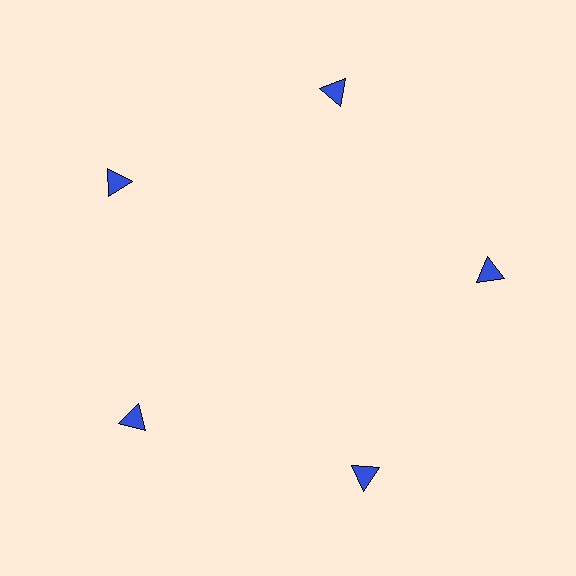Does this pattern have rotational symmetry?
Yes, this pattern has 5-fold rotational symmetry. It looks the same after rotating 72 degrees around the center.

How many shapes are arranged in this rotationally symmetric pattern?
There are 5 shapes, arranged in 5 groups of 1.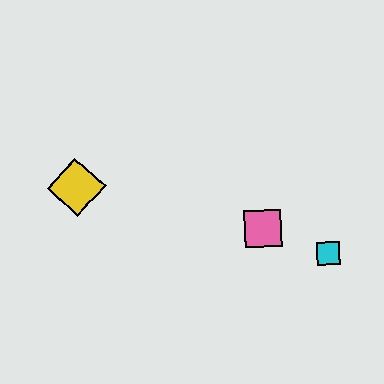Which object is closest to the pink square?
The cyan square is closest to the pink square.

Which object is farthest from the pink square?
The yellow diamond is farthest from the pink square.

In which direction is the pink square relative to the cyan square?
The pink square is to the left of the cyan square.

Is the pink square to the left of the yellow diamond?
No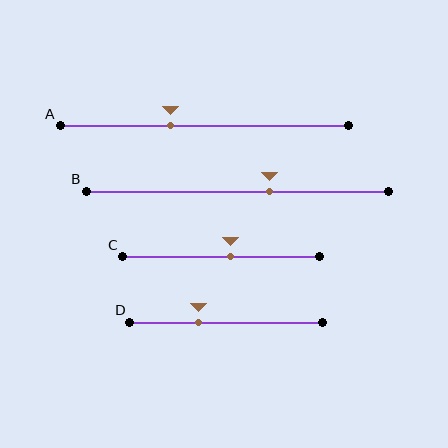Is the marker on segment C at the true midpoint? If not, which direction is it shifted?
No, the marker on segment C is shifted to the right by about 5% of the segment length.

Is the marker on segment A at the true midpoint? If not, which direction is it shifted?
No, the marker on segment A is shifted to the left by about 12% of the segment length.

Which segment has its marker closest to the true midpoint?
Segment C has its marker closest to the true midpoint.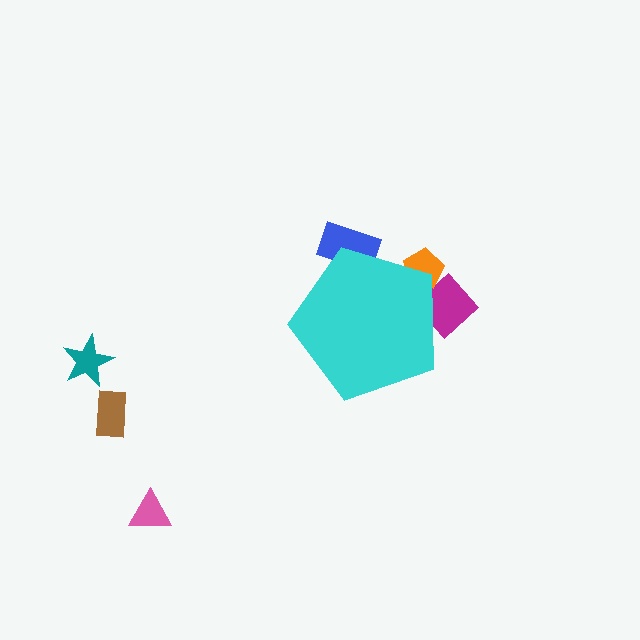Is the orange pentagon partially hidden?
Yes, the orange pentagon is partially hidden behind the cyan pentagon.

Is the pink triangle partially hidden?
No, the pink triangle is fully visible.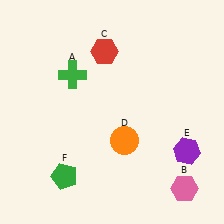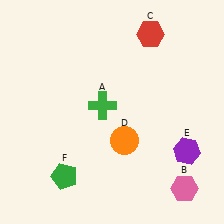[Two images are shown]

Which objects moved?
The objects that moved are: the green cross (A), the red hexagon (C).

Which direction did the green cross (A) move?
The green cross (A) moved down.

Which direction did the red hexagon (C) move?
The red hexagon (C) moved right.